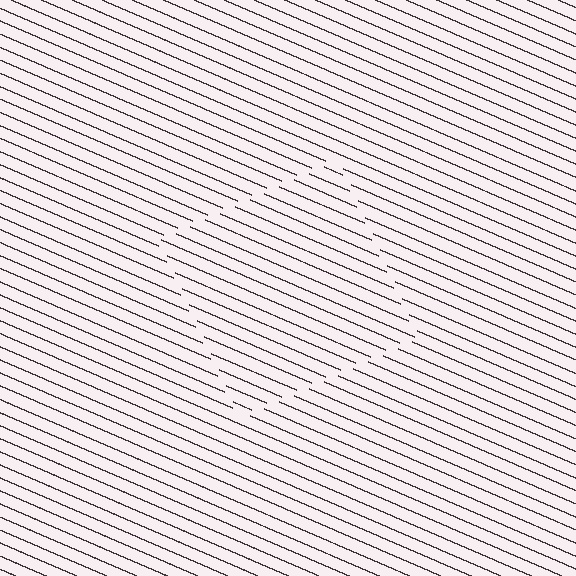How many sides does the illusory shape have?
4 sides — the line-ends trace a square.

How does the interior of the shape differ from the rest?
The interior of the shape contains the same grating, shifted by half a period — the contour is defined by the phase discontinuity where line-ends from the inner and outer gratings abut.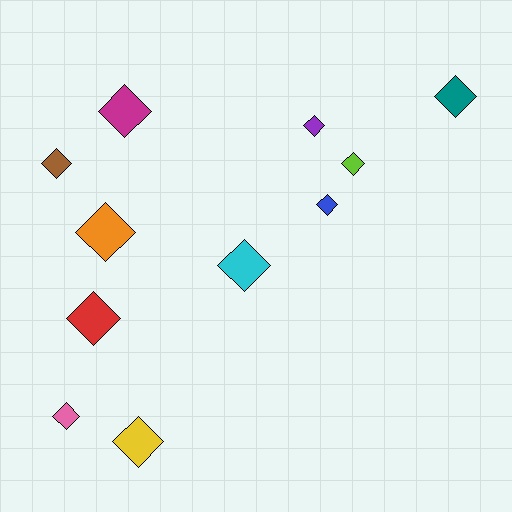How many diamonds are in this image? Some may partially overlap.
There are 11 diamonds.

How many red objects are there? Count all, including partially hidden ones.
There is 1 red object.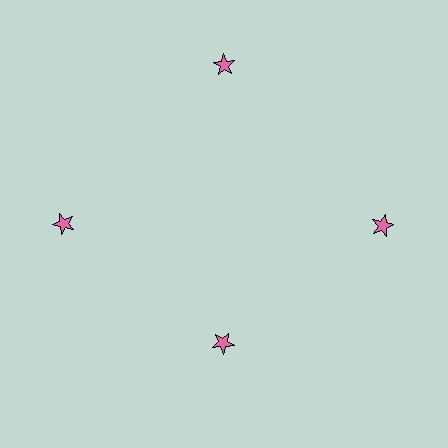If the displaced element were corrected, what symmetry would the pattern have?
It would have 4-fold rotational symmetry — the pattern would map onto itself every 90 degrees.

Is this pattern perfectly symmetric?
No. The 4 pink stars are arranged in a ring, but one element near the 6 o'clock position is pulled inward toward the center, breaking the 4-fold rotational symmetry.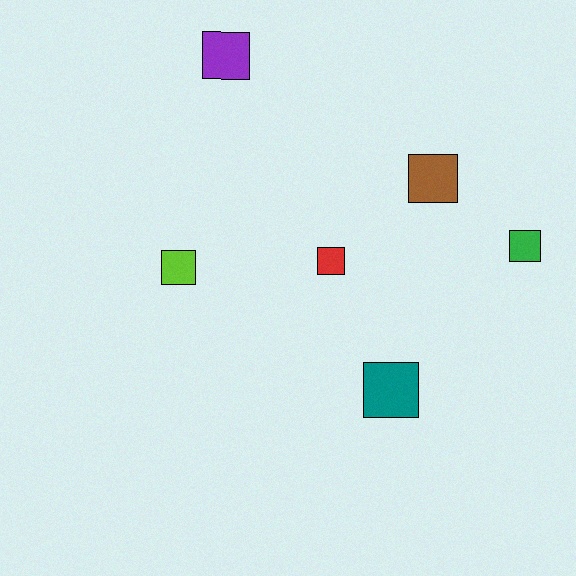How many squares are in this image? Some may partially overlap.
There are 6 squares.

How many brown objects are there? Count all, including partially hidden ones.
There is 1 brown object.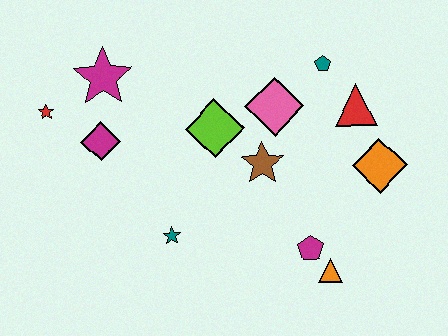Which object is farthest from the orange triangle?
The red star is farthest from the orange triangle.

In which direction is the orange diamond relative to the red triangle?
The orange diamond is below the red triangle.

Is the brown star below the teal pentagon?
Yes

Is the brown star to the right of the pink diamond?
No